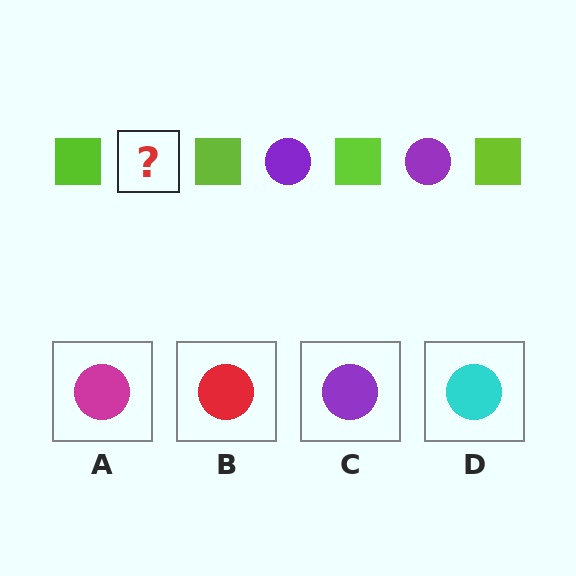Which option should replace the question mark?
Option C.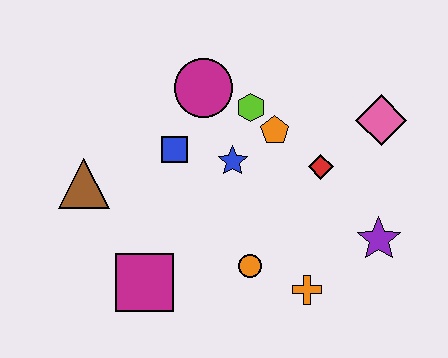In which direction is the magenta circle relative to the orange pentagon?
The magenta circle is to the left of the orange pentagon.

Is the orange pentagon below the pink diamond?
Yes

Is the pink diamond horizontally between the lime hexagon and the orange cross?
No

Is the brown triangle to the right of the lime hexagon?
No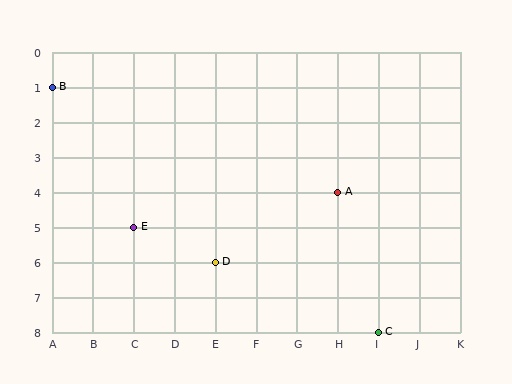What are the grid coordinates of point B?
Point B is at grid coordinates (A, 1).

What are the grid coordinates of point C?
Point C is at grid coordinates (I, 8).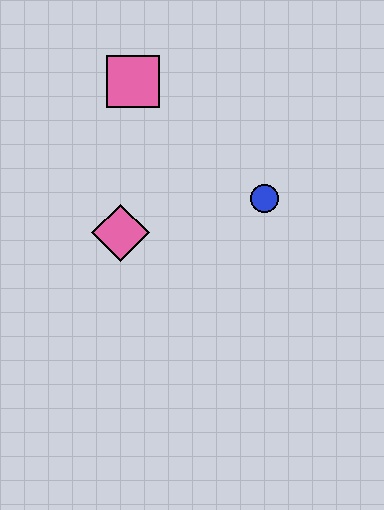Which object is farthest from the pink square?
The blue circle is farthest from the pink square.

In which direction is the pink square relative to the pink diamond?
The pink square is above the pink diamond.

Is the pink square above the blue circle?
Yes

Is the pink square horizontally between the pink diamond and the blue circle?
Yes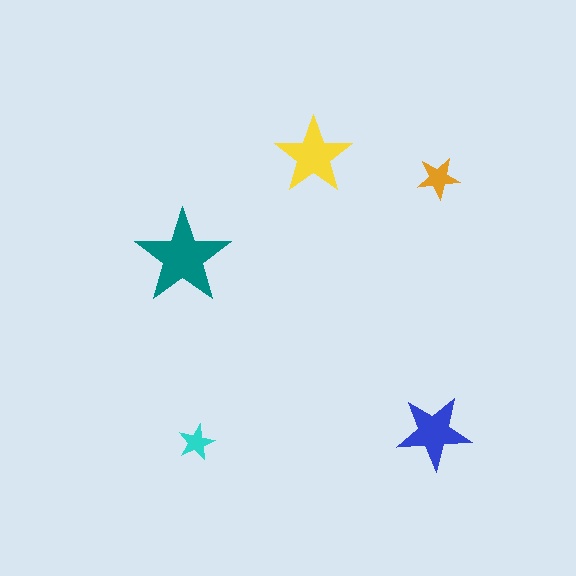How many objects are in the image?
There are 5 objects in the image.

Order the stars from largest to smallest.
the teal one, the yellow one, the blue one, the orange one, the cyan one.